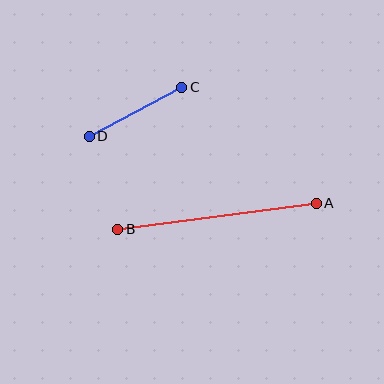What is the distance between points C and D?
The distance is approximately 105 pixels.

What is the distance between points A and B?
The distance is approximately 201 pixels.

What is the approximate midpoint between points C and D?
The midpoint is at approximately (135, 112) pixels.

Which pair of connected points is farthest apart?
Points A and B are farthest apart.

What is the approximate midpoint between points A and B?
The midpoint is at approximately (217, 216) pixels.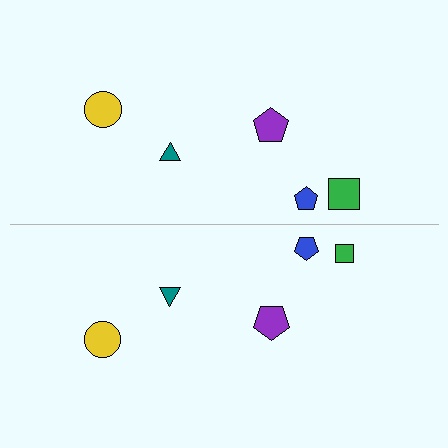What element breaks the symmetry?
The green square on the bottom side has a different size than its mirror counterpart.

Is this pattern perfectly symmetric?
No, the pattern is not perfectly symmetric. The green square on the bottom side has a different size than its mirror counterpart.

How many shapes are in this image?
There are 10 shapes in this image.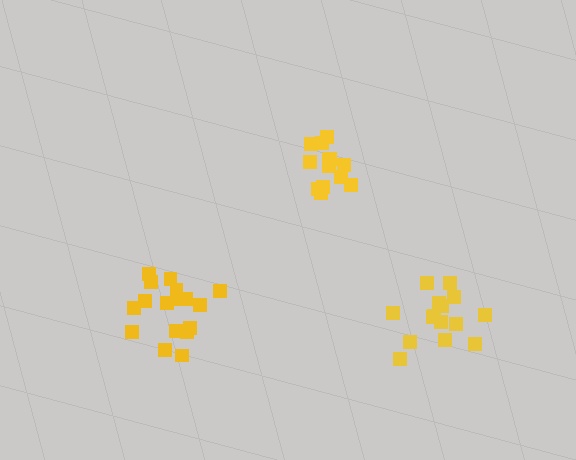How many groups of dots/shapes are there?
There are 3 groups.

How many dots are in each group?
Group 1: 17 dots, Group 2: 13 dots, Group 3: 15 dots (45 total).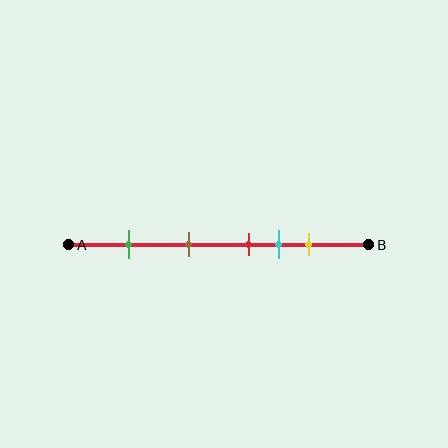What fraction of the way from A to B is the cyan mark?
The cyan mark is approximately 70% (0.7) of the way from A to B.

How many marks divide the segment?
There are 5 marks dividing the segment.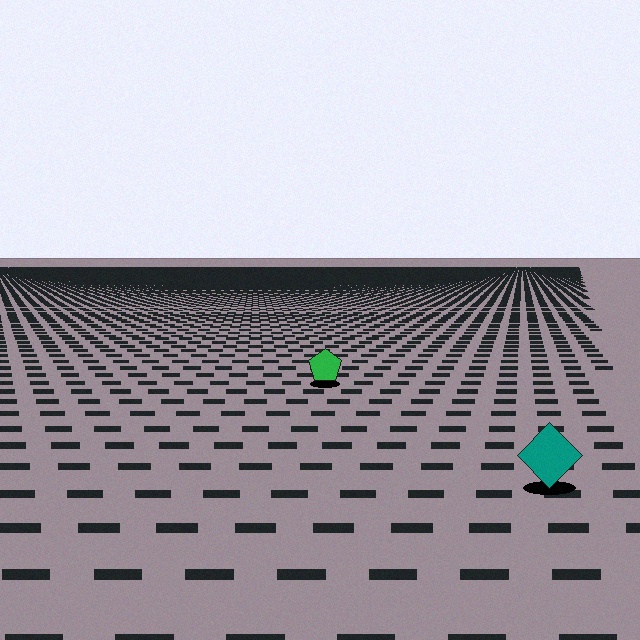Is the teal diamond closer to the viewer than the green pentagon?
Yes. The teal diamond is closer — you can tell from the texture gradient: the ground texture is coarser near it.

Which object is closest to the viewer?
The teal diamond is closest. The texture marks near it are larger and more spread out.